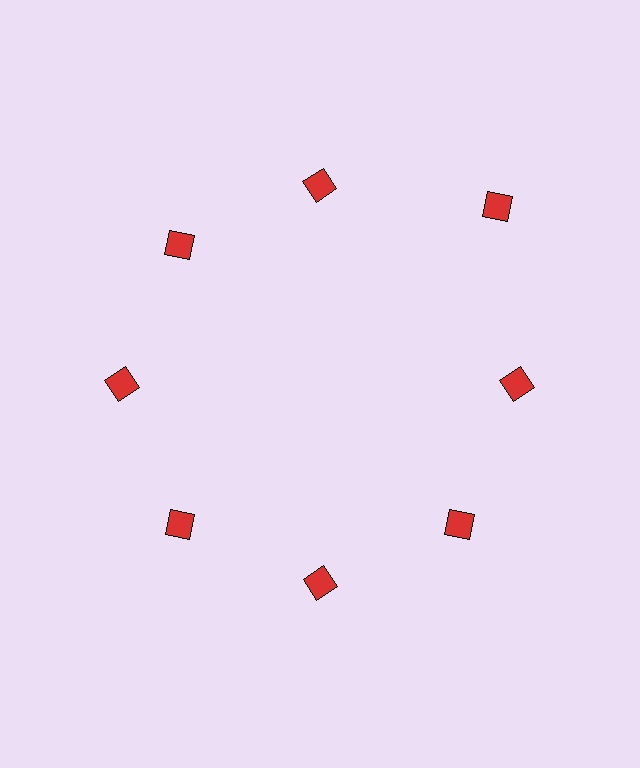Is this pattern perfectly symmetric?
No. The 8 red squares are arranged in a ring, but one element near the 2 o'clock position is pushed outward from the center, breaking the 8-fold rotational symmetry.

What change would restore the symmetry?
The symmetry would be restored by moving it inward, back onto the ring so that all 8 squares sit at equal angles and equal distance from the center.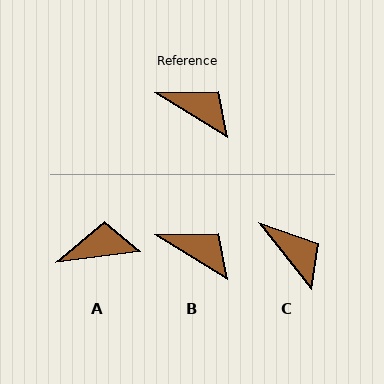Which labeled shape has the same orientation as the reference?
B.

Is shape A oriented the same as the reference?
No, it is off by about 39 degrees.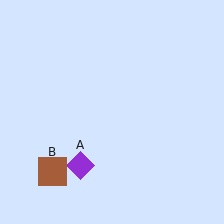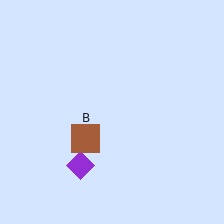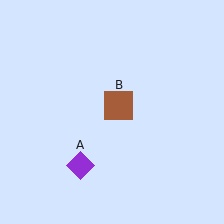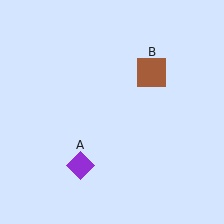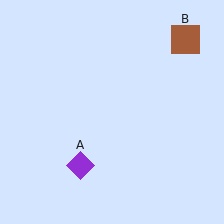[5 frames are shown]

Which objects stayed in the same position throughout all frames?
Purple diamond (object A) remained stationary.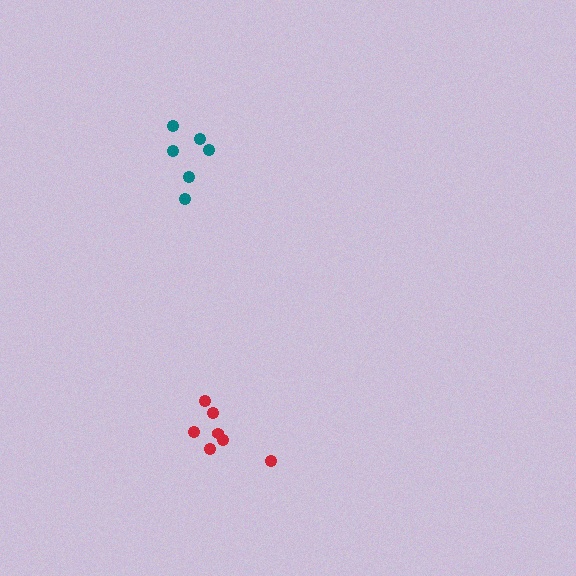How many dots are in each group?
Group 1: 7 dots, Group 2: 6 dots (13 total).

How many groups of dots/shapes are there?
There are 2 groups.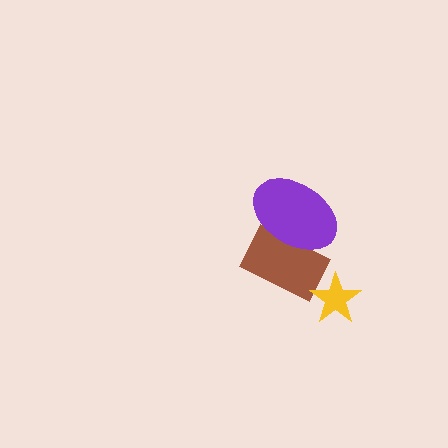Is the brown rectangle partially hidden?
Yes, it is partially covered by another shape.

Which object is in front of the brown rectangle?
The purple ellipse is in front of the brown rectangle.